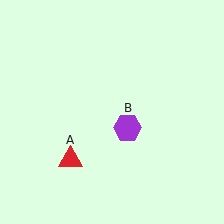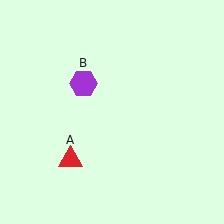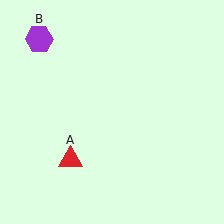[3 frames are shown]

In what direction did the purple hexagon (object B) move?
The purple hexagon (object B) moved up and to the left.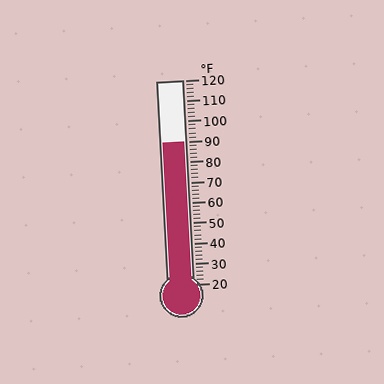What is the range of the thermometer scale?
The thermometer scale ranges from 20°F to 120°F.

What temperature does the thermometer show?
The thermometer shows approximately 90°F.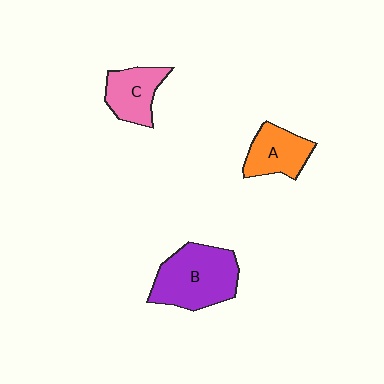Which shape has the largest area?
Shape B (purple).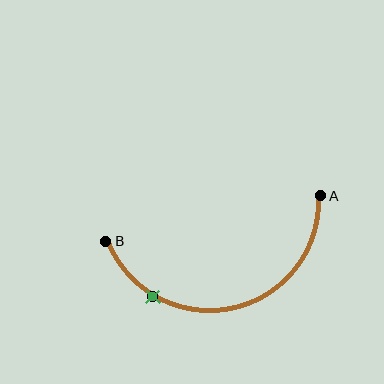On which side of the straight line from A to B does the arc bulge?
The arc bulges below the straight line connecting A and B.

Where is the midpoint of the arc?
The arc midpoint is the point on the curve farthest from the straight line joining A and B. It sits below that line.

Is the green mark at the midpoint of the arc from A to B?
No. The green mark lies on the arc but is closer to endpoint B. The arc midpoint would be at the point on the curve equidistant along the arc from both A and B.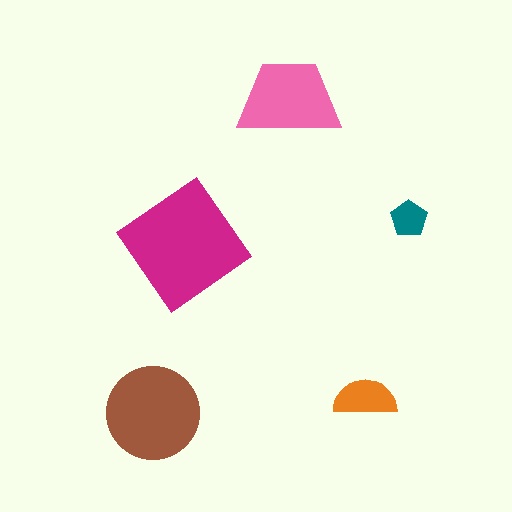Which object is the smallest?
The teal pentagon.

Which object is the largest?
The magenta diamond.